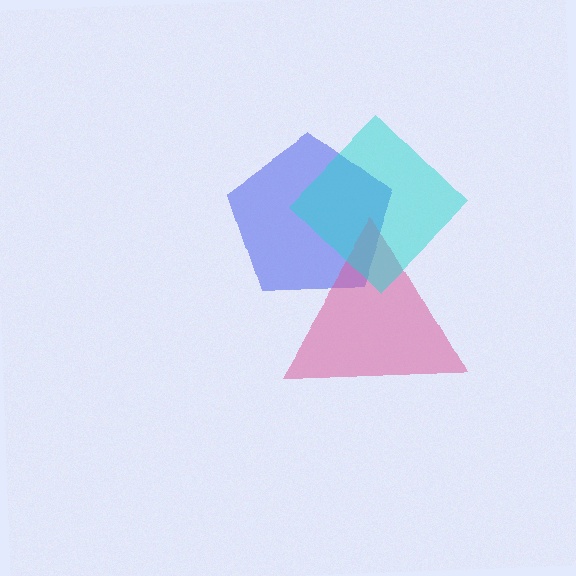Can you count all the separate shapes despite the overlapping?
Yes, there are 3 separate shapes.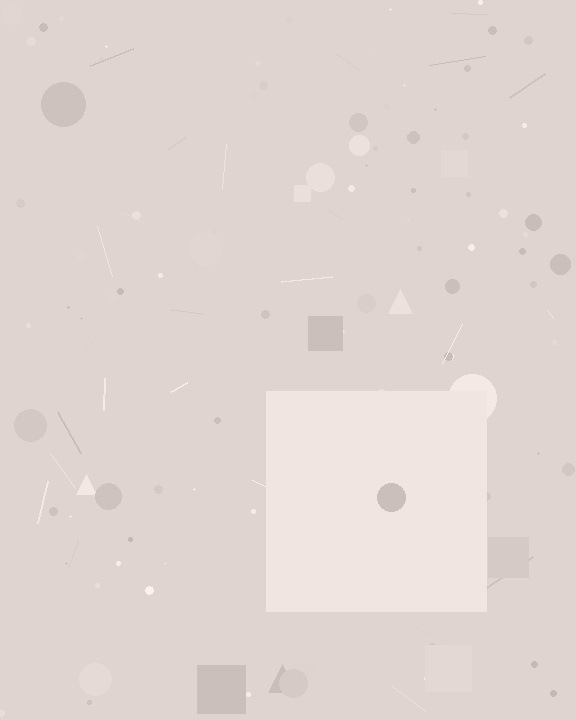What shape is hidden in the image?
A square is hidden in the image.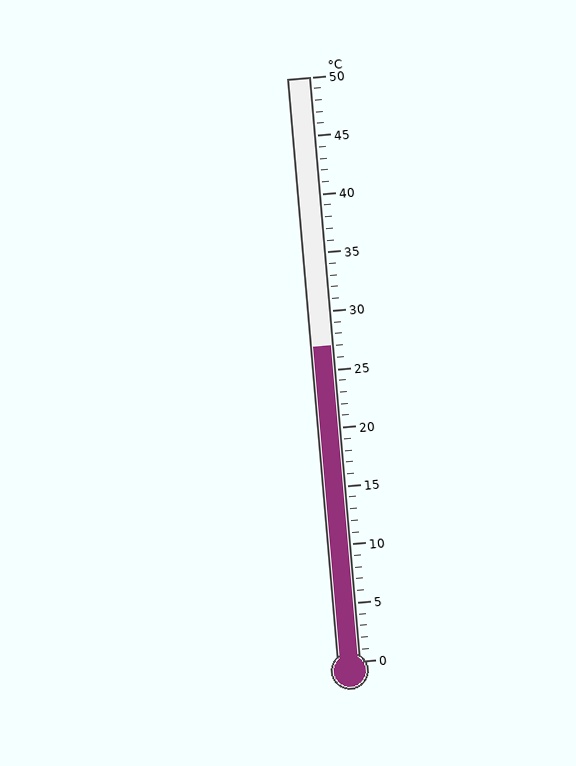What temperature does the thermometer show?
The thermometer shows approximately 27°C.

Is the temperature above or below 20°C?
The temperature is above 20°C.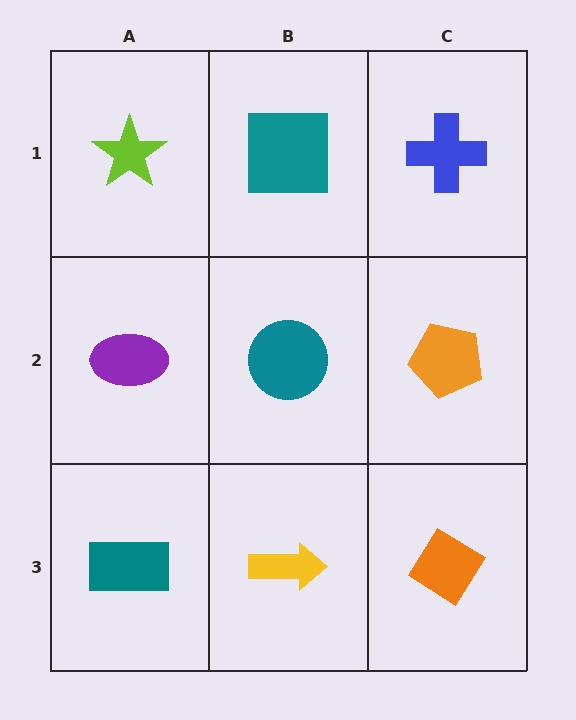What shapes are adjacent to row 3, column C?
An orange pentagon (row 2, column C), a yellow arrow (row 3, column B).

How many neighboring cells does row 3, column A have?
2.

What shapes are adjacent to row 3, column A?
A purple ellipse (row 2, column A), a yellow arrow (row 3, column B).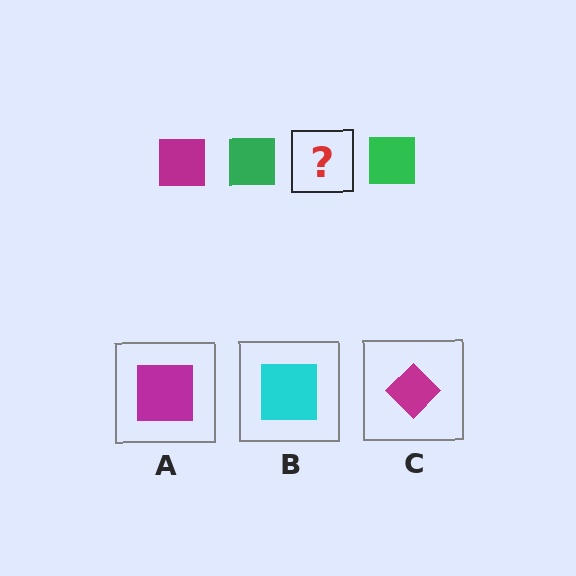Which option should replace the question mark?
Option A.